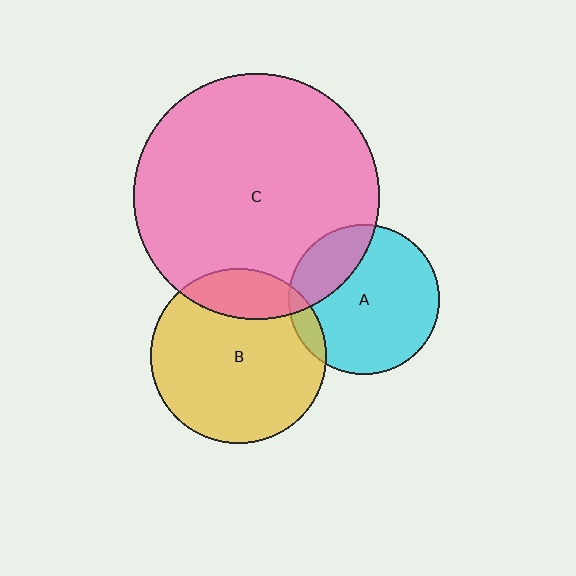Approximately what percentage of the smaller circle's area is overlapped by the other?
Approximately 25%.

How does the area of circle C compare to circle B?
Approximately 2.0 times.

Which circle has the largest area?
Circle C (pink).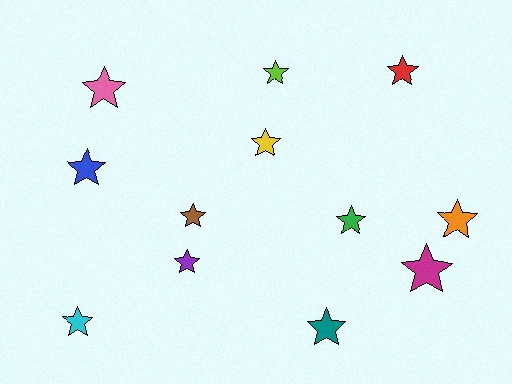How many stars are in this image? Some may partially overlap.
There are 12 stars.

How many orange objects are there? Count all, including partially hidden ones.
There is 1 orange object.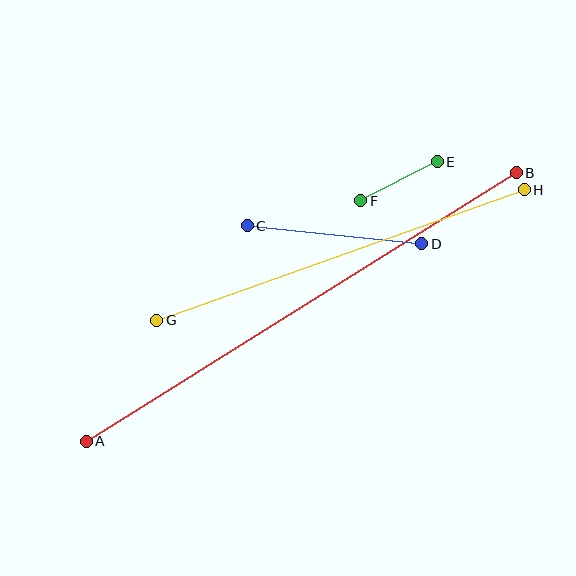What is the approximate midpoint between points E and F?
The midpoint is at approximately (399, 181) pixels.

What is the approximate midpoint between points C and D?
The midpoint is at approximately (335, 235) pixels.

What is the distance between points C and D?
The distance is approximately 175 pixels.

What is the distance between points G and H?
The distance is approximately 390 pixels.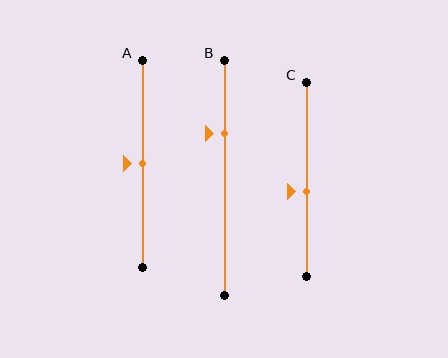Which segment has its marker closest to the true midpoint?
Segment A has its marker closest to the true midpoint.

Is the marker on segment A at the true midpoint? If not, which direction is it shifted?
Yes, the marker on segment A is at the true midpoint.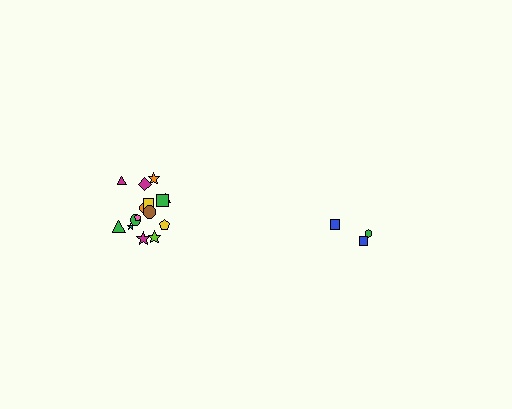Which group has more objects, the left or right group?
The left group.